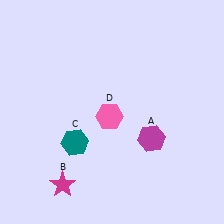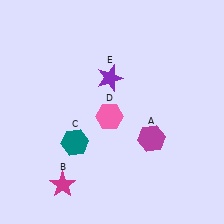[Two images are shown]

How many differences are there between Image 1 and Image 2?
There is 1 difference between the two images.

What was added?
A purple star (E) was added in Image 2.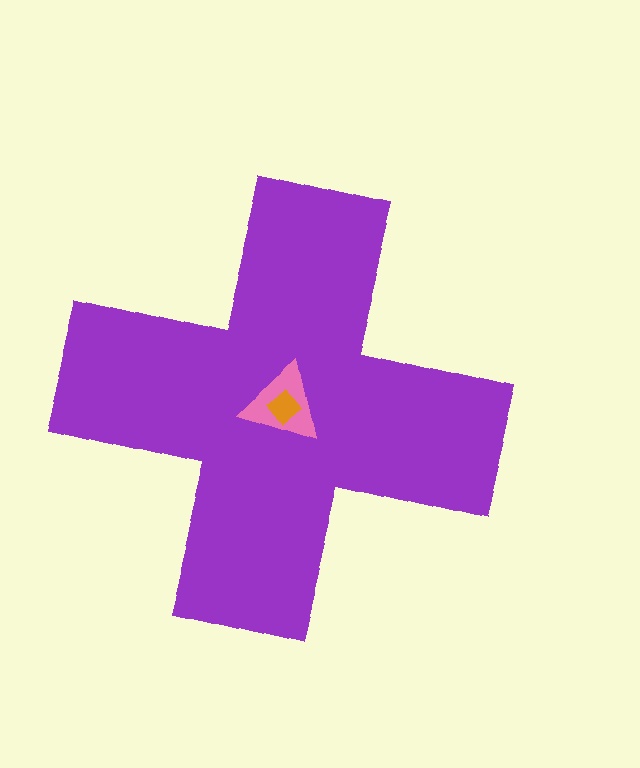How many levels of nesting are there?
3.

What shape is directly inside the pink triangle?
The orange diamond.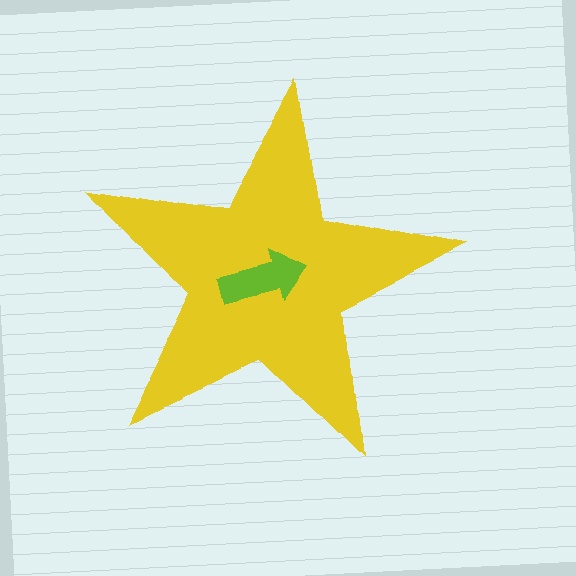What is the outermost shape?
The yellow star.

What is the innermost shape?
The lime arrow.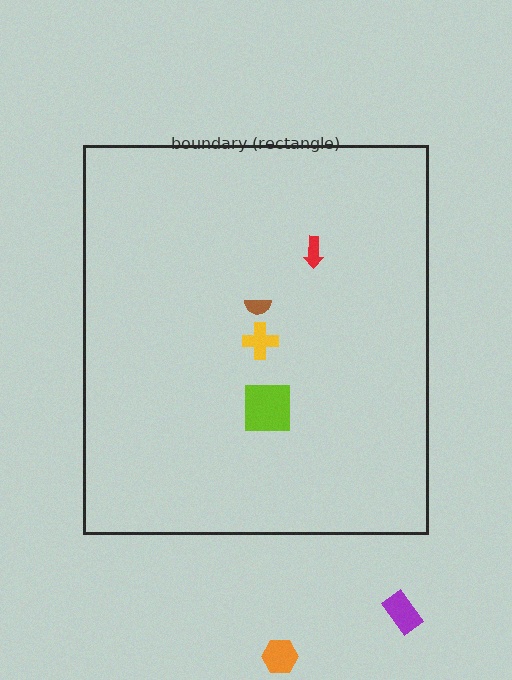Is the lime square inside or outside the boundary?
Inside.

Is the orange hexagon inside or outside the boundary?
Outside.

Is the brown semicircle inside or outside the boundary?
Inside.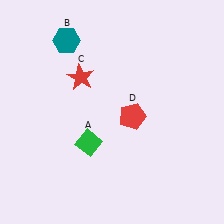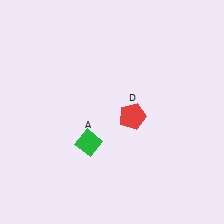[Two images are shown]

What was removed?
The red star (C), the teal hexagon (B) were removed in Image 2.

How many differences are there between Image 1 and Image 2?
There are 2 differences between the two images.